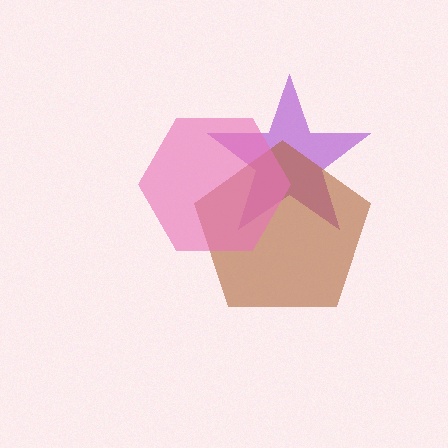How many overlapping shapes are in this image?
There are 3 overlapping shapes in the image.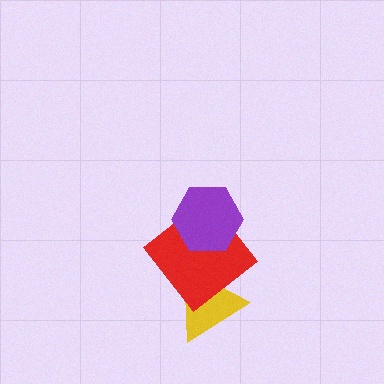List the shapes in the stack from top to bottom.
From top to bottom: the purple hexagon, the red diamond, the yellow triangle.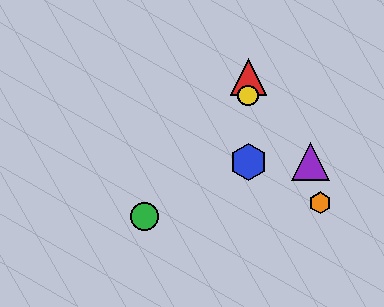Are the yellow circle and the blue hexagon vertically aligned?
Yes, both are at x≈248.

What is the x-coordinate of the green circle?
The green circle is at x≈144.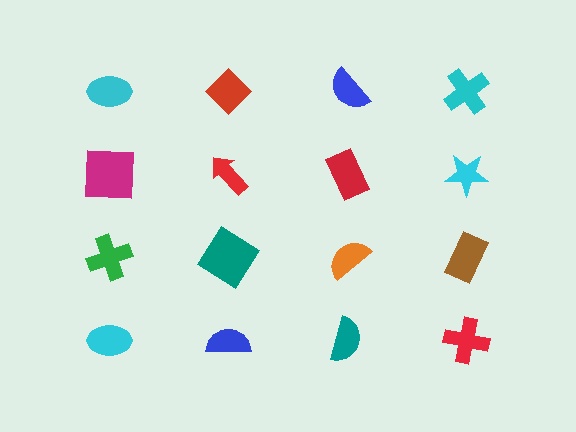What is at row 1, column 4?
A cyan cross.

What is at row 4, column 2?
A blue semicircle.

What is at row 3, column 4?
A brown rectangle.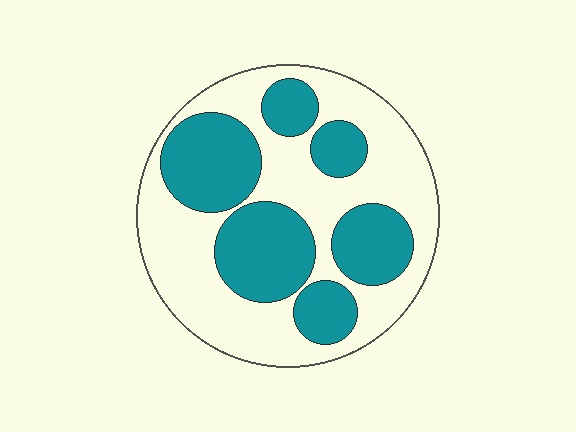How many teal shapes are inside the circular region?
6.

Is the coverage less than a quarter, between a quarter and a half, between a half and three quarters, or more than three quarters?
Between a quarter and a half.